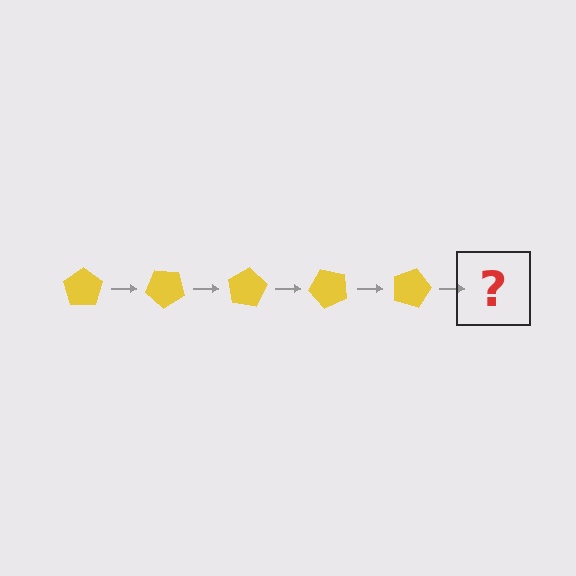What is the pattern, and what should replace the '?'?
The pattern is that the pentagon rotates 40 degrees each step. The '?' should be a yellow pentagon rotated 200 degrees.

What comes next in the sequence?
The next element should be a yellow pentagon rotated 200 degrees.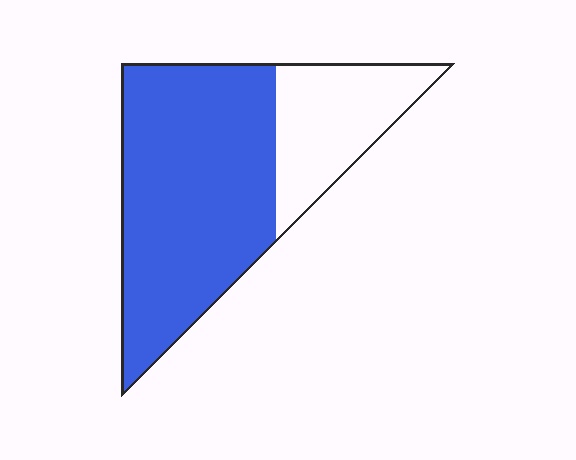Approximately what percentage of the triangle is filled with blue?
Approximately 70%.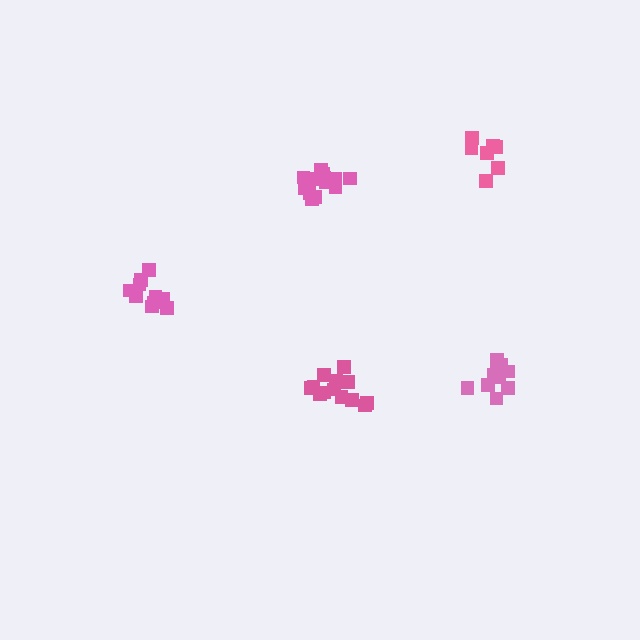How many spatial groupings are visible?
There are 5 spatial groupings.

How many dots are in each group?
Group 1: 10 dots, Group 2: 10 dots, Group 3: 13 dots, Group 4: 13 dots, Group 5: 7 dots (53 total).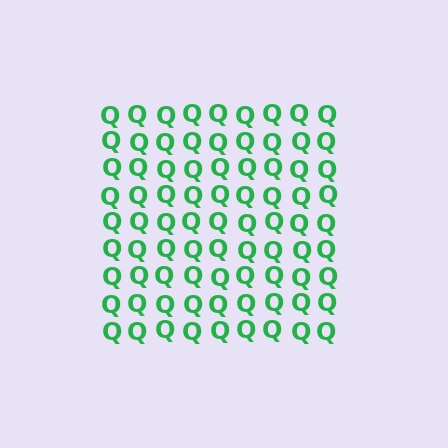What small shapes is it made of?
It is made of small letter Q's.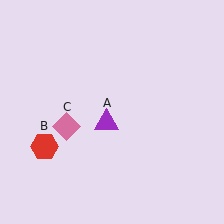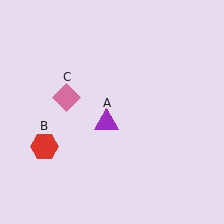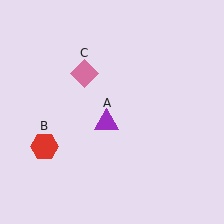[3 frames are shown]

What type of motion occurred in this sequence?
The pink diamond (object C) rotated clockwise around the center of the scene.